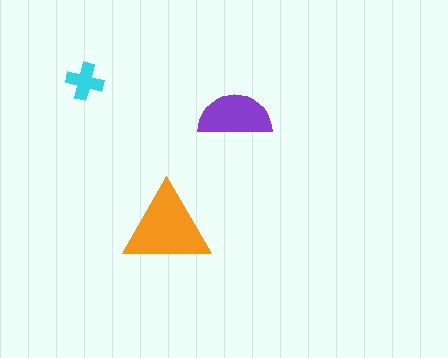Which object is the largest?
The orange triangle.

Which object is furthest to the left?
The cyan cross is leftmost.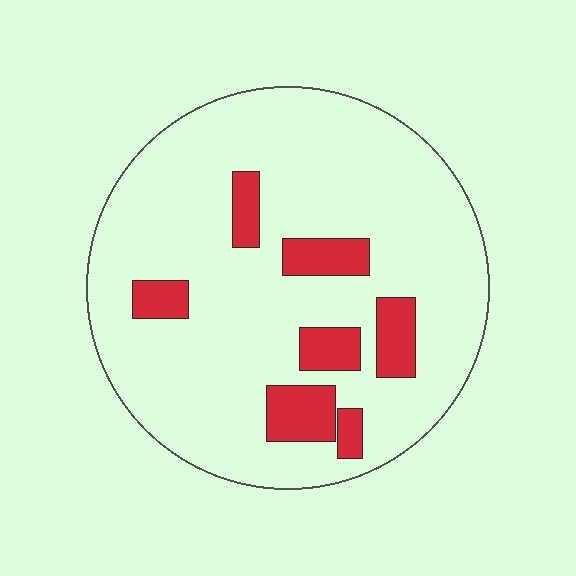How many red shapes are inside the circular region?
7.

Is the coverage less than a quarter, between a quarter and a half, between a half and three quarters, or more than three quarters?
Less than a quarter.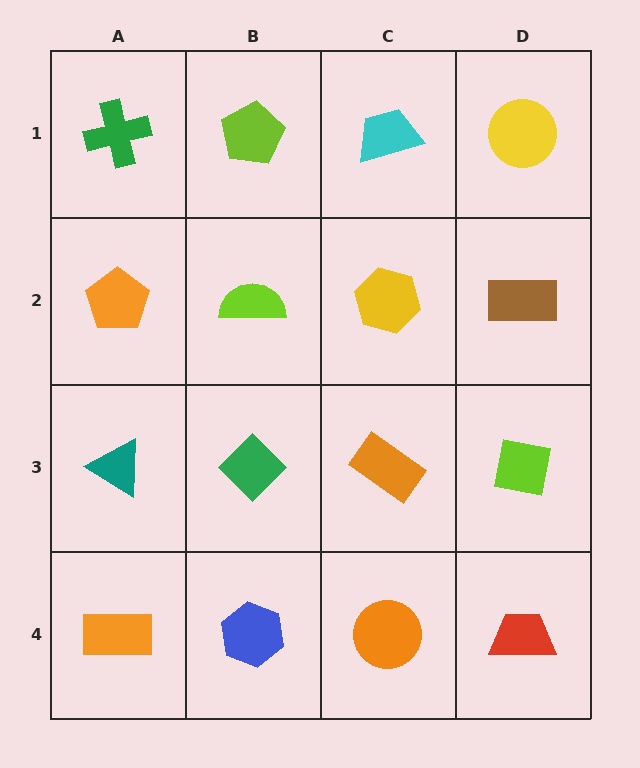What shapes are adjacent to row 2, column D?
A yellow circle (row 1, column D), a lime square (row 3, column D), a yellow hexagon (row 2, column C).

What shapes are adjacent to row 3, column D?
A brown rectangle (row 2, column D), a red trapezoid (row 4, column D), an orange rectangle (row 3, column C).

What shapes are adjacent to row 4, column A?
A teal triangle (row 3, column A), a blue hexagon (row 4, column B).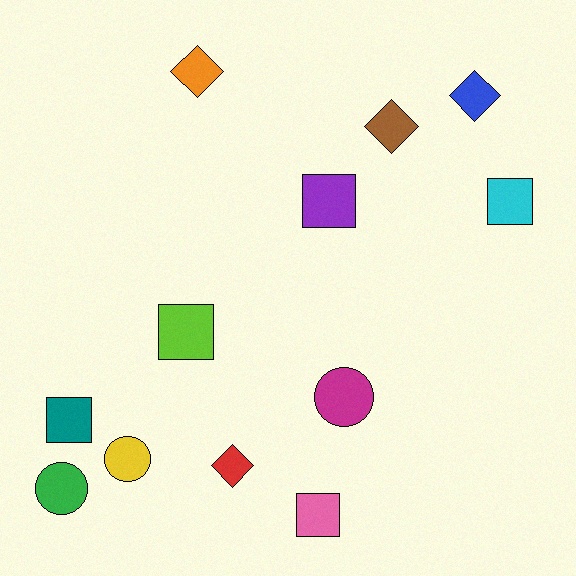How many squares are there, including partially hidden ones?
There are 5 squares.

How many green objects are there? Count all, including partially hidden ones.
There is 1 green object.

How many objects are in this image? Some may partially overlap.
There are 12 objects.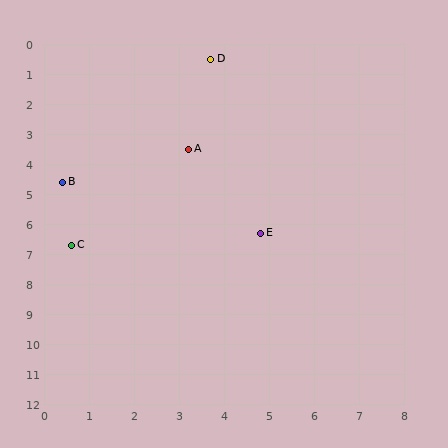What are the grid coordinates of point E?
Point E is at approximately (4.8, 6.3).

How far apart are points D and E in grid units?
Points D and E are about 5.9 grid units apart.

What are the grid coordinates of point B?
Point B is at approximately (0.4, 4.6).